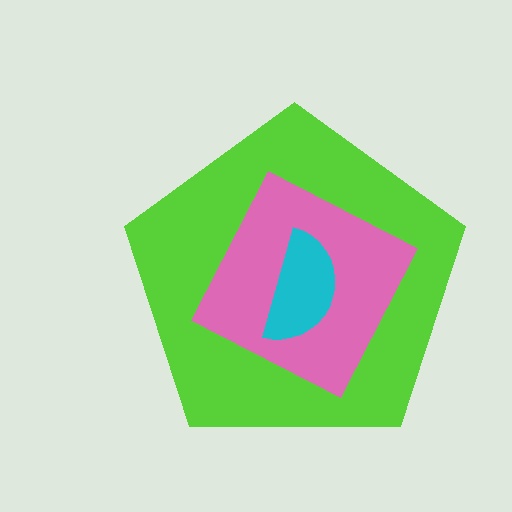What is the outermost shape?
The lime pentagon.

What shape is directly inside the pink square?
The cyan semicircle.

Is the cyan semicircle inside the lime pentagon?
Yes.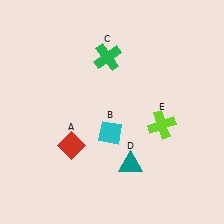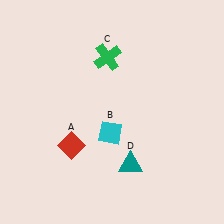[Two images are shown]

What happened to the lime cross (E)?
The lime cross (E) was removed in Image 2. It was in the bottom-right area of Image 1.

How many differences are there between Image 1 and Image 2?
There is 1 difference between the two images.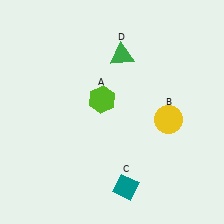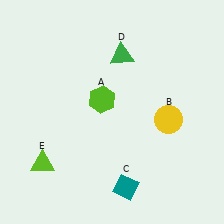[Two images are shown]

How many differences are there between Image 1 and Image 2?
There is 1 difference between the two images.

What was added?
A lime triangle (E) was added in Image 2.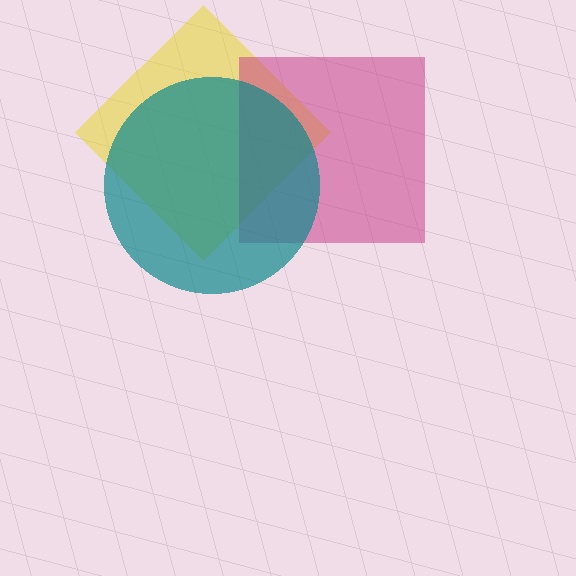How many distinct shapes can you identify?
There are 3 distinct shapes: a yellow diamond, a magenta square, a teal circle.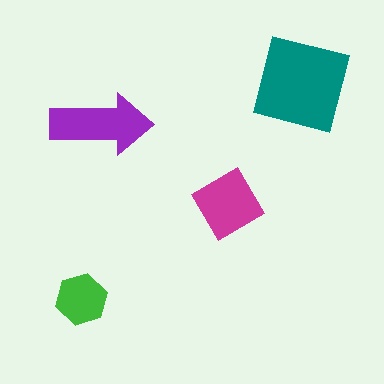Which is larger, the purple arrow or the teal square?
The teal square.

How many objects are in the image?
There are 4 objects in the image.